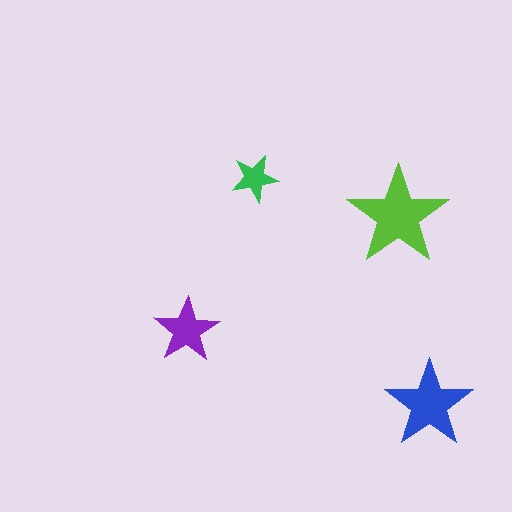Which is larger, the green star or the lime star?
The lime one.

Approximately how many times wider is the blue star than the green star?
About 2 times wider.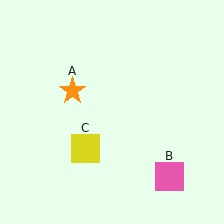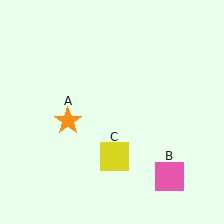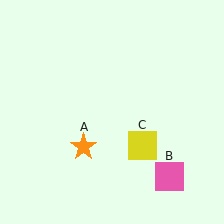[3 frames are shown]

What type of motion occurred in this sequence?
The orange star (object A), yellow square (object C) rotated counterclockwise around the center of the scene.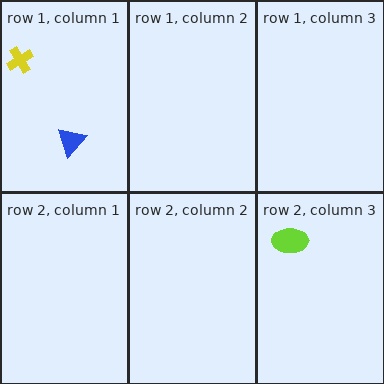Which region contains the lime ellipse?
The row 2, column 3 region.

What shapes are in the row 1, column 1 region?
The blue triangle, the yellow cross.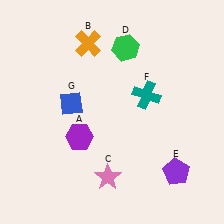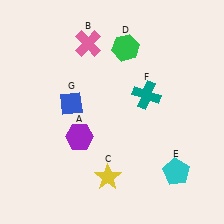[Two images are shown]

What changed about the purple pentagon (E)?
In Image 1, E is purple. In Image 2, it changed to cyan.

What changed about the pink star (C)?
In Image 1, C is pink. In Image 2, it changed to yellow.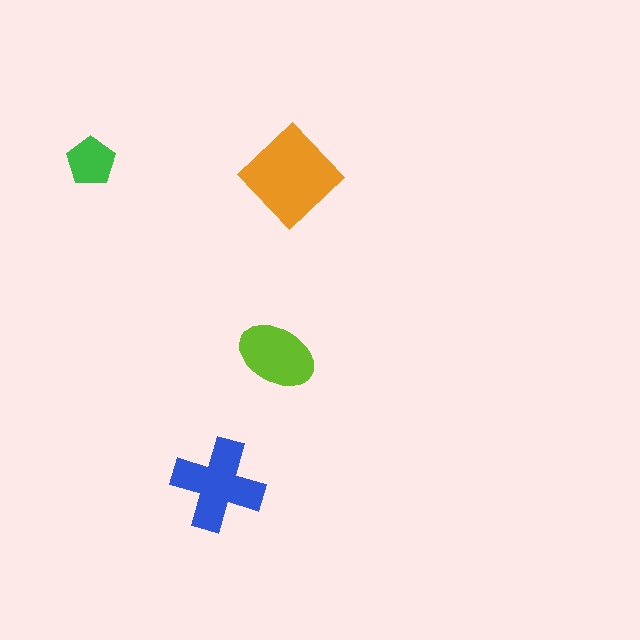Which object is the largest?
The orange diamond.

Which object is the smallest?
The green pentagon.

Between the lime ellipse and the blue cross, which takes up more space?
The blue cross.